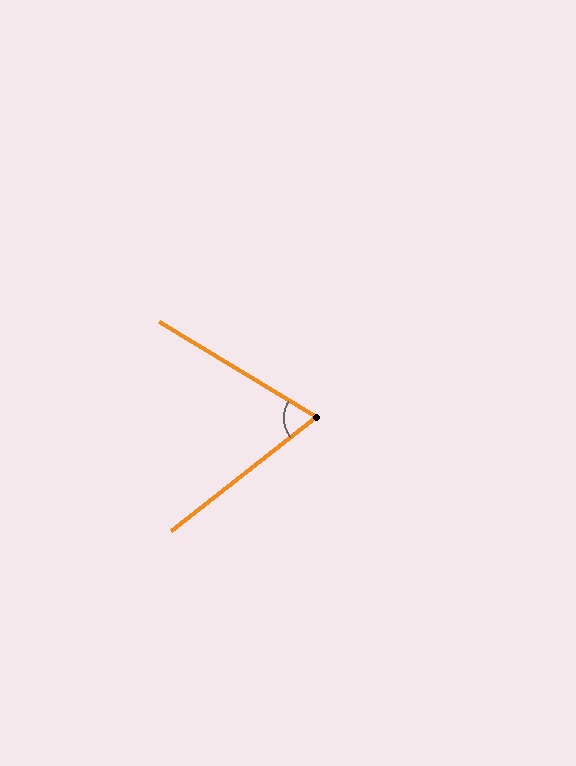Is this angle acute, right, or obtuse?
It is acute.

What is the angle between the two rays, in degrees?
Approximately 69 degrees.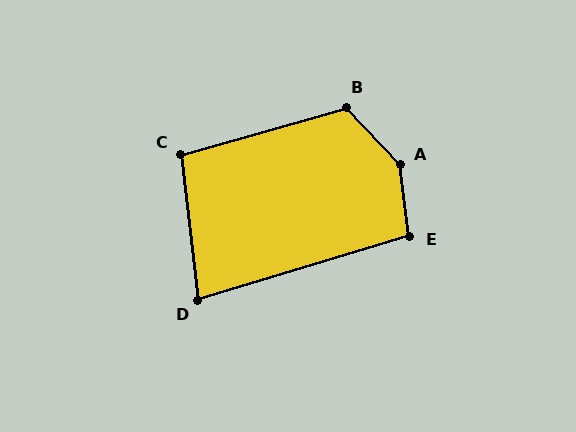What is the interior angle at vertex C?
Approximately 99 degrees (obtuse).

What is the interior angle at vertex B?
Approximately 117 degrees (obtuse).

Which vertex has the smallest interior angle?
D, at approximately 80 degrees.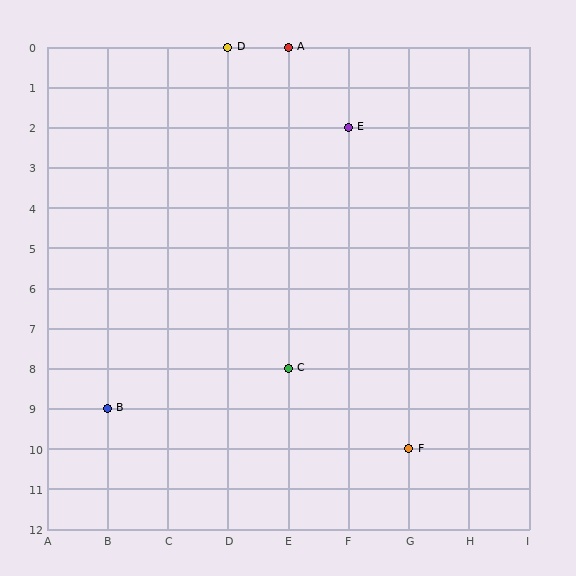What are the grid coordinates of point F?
Point F is at grid coordinates (G, 10).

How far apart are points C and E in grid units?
Points C and E are 1 column and 6 rows apart (about 6.1 grid units diagonally).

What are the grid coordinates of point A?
Point A is at grid coordinates (E, 0).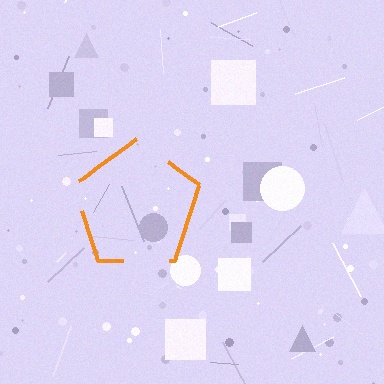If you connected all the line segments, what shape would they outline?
They would outline a pentagon.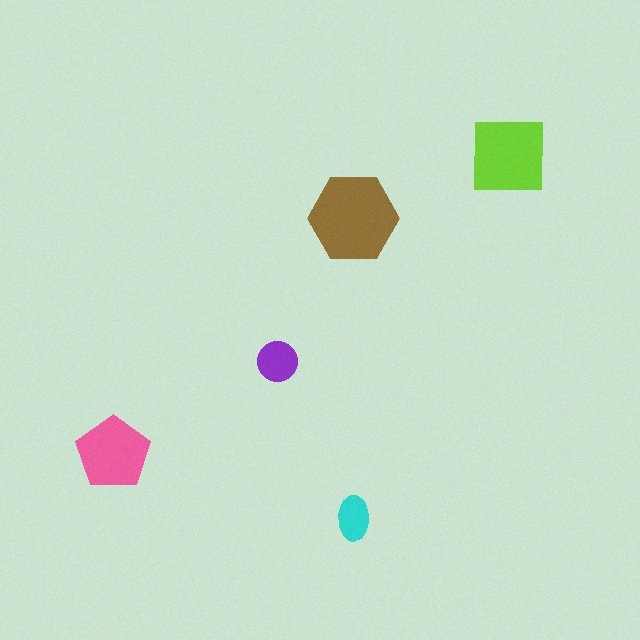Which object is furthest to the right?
The lime square is rightmost.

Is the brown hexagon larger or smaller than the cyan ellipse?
Larger.